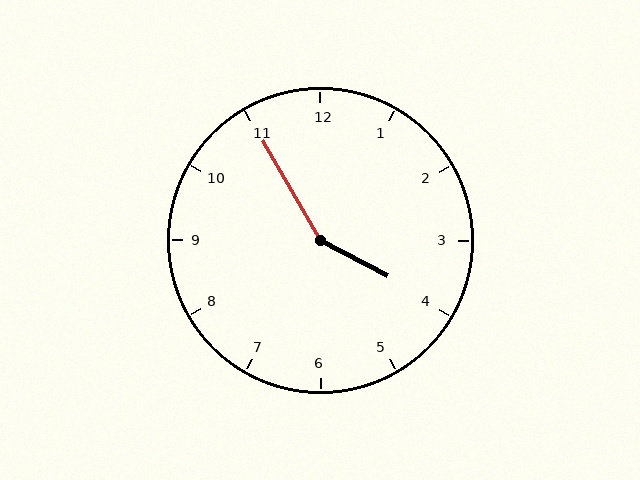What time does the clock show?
3:55.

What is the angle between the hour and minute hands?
Approximately 148 degrees.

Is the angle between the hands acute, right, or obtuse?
It is obtuse.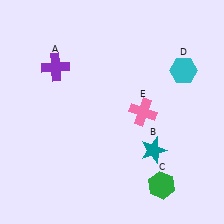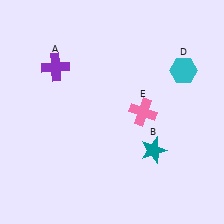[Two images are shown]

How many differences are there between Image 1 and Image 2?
There is 1 difference between the two images.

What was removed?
The green hexagon (C) was removed in Image 2.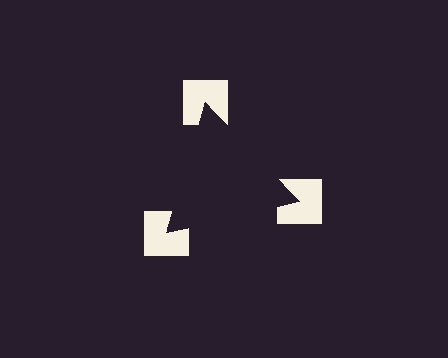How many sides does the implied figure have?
3 sides.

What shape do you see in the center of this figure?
An illusory triangle — its edges are inferred from the aligned wedge cuts in the notched squares, not physically drawn.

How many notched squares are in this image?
There are 3 — one at each vertex of the illusory triangle.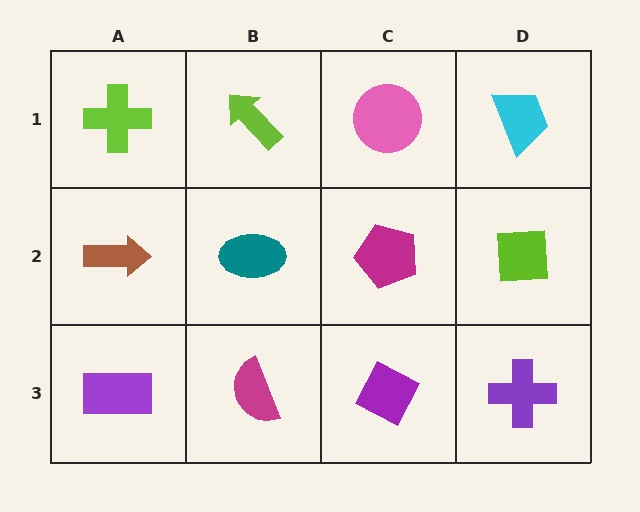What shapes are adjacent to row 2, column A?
A lime cross (row 1, column A), a purple rectangle (row 3, column A), a teal ellipse (row 2, column B).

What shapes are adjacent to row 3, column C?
A magenta pentagon (row 2, column C), a magenta semicircle (row 3, column B), a purple cross (row 3, column D).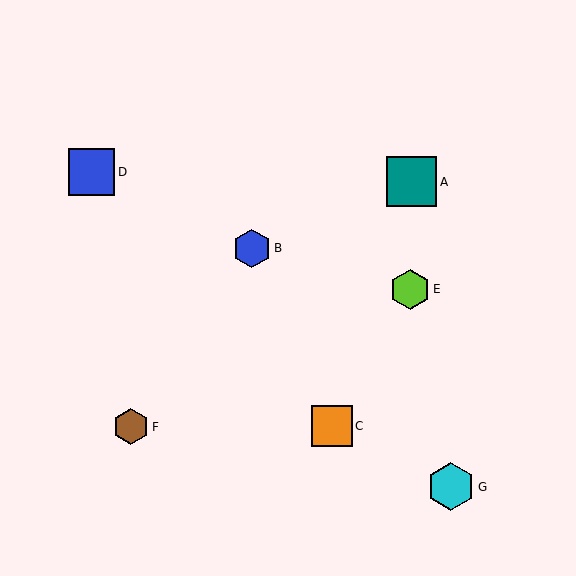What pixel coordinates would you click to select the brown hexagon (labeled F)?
Click at (131, 427) to select the brown hexagon F.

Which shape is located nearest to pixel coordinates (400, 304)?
The lime hexagon (labeled E) at (410, 289) is nearest to that location.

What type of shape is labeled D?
Shape D is a blue square.